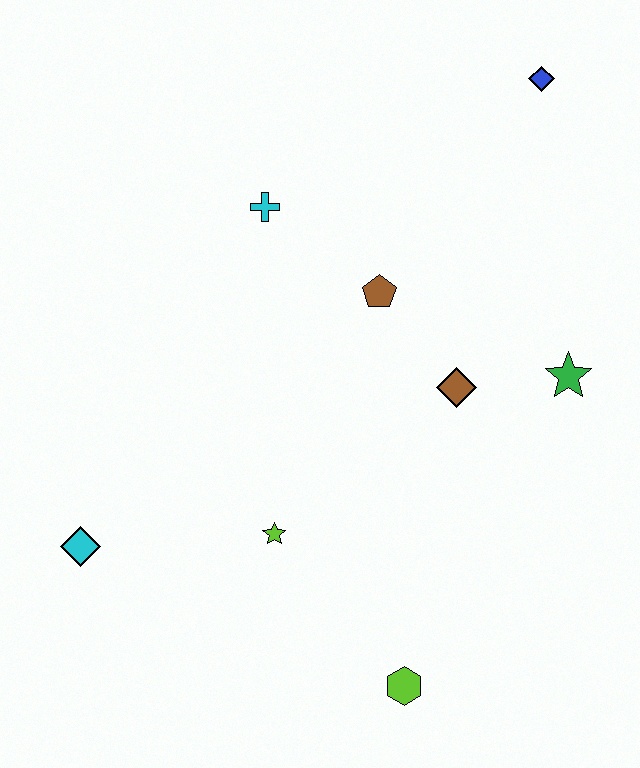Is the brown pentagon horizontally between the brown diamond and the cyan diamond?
Yes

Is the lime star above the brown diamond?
No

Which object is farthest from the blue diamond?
The cyan diamond is farthest from the blue diamond.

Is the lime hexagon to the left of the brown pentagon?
No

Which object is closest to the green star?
The brown diamond is closest to the green star.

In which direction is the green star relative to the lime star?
The green star is to the right of the lime star.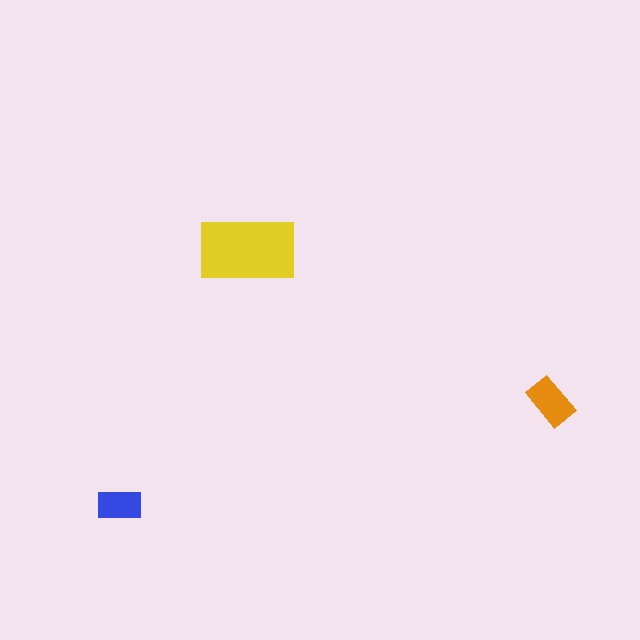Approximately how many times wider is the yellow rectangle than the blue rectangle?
About 2 times wider.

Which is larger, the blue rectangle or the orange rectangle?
The orange one.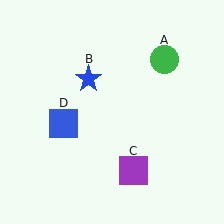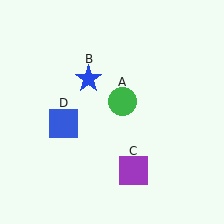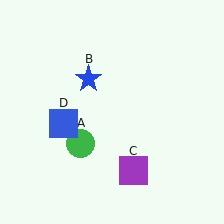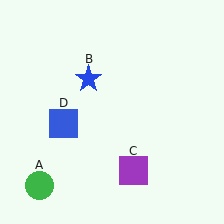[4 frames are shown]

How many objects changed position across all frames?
1 object changed position: green circle (object A).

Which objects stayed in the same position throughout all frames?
Blue star (object B) and purple square (object C) and blue square (object D) remained stationary.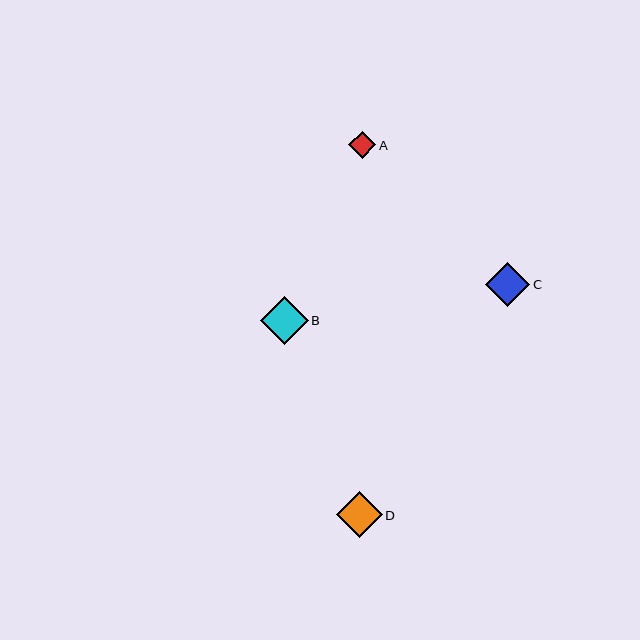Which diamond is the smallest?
Diamond A is the smallest with a size of approximately 27 pixels.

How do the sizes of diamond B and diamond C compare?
Diamond B and diamond C are approximately the same size.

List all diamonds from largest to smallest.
From largest to smallest: B, D, C, A.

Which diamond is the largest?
Diamond B is the largest with a size of approximately 48 pixels.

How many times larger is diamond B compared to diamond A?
Diamond B is approximately 1.8 times the size of diamond A.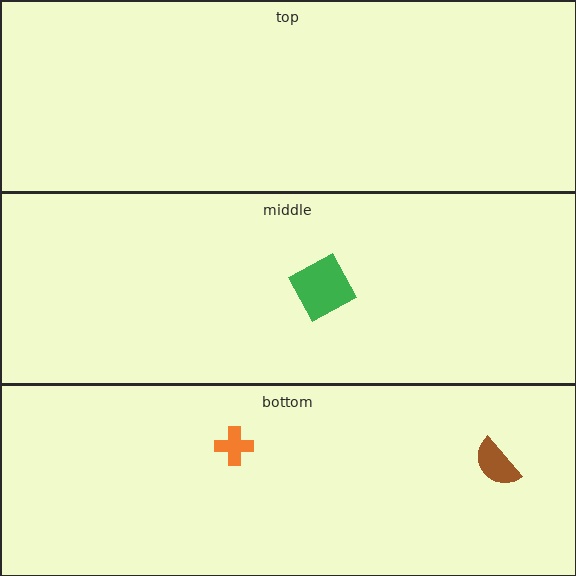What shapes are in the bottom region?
The brown semicircle, the orange cross.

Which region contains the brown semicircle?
The bottom region.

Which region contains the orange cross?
The bottom region.